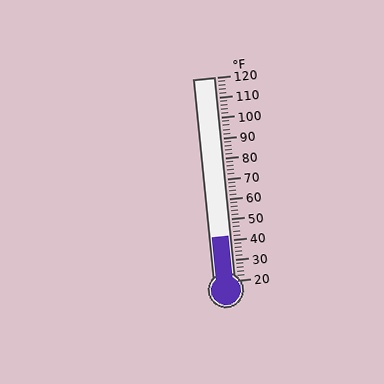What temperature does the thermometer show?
The thermometer shows approximately 42°F.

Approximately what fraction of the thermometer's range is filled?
The thermometer is filled to approximately 20% of its range.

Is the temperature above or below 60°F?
The temperature is below 60°F.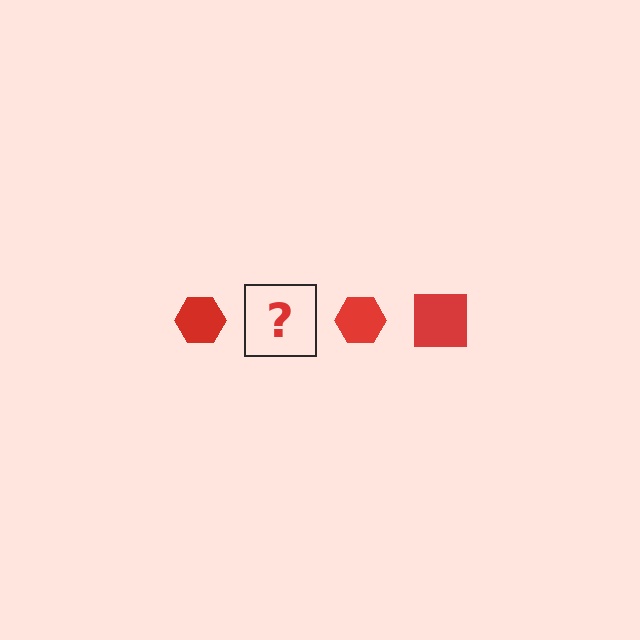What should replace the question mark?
The question mark should be replaced with a red square.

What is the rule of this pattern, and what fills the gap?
The rule is that the pattern cycles through hexagon, square shapes in red. The gap should be filled with a red square.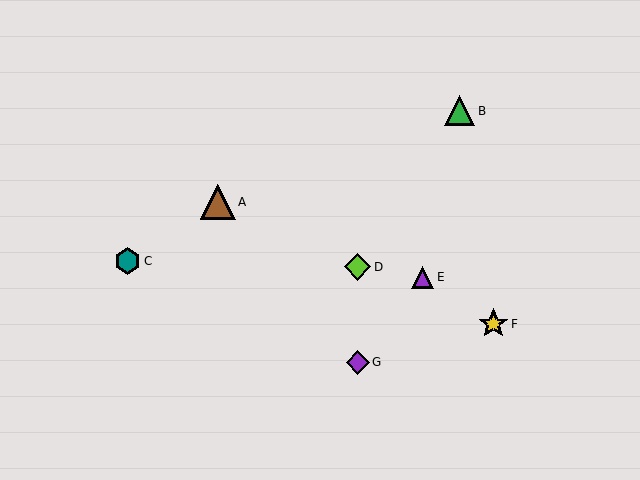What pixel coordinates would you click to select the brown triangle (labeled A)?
Click at (218, 202) to select the brown triangle A.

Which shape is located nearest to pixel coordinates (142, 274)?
The teal hexagon (labeled C) at (128, 261) is nearest to that location.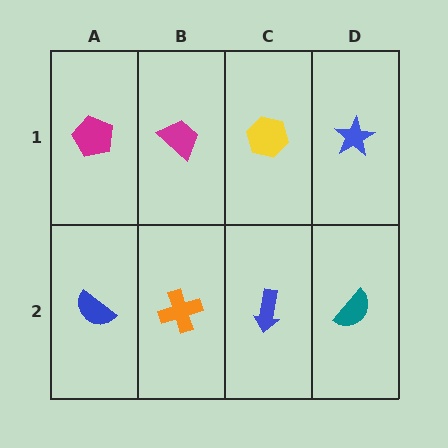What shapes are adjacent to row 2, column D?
A blue star (row 1, column D), a blue arrow (row 2, column C).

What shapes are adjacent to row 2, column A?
A magenta pentagon (row 1, column A), an orange cross (row 2, column B).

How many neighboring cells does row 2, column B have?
3.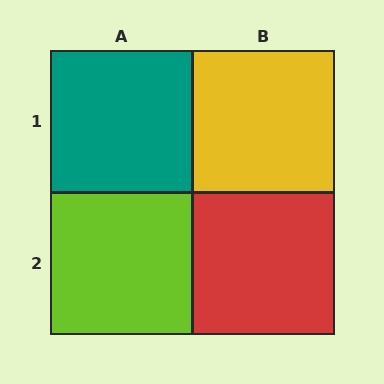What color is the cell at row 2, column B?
Red.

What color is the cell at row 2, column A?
Lime.